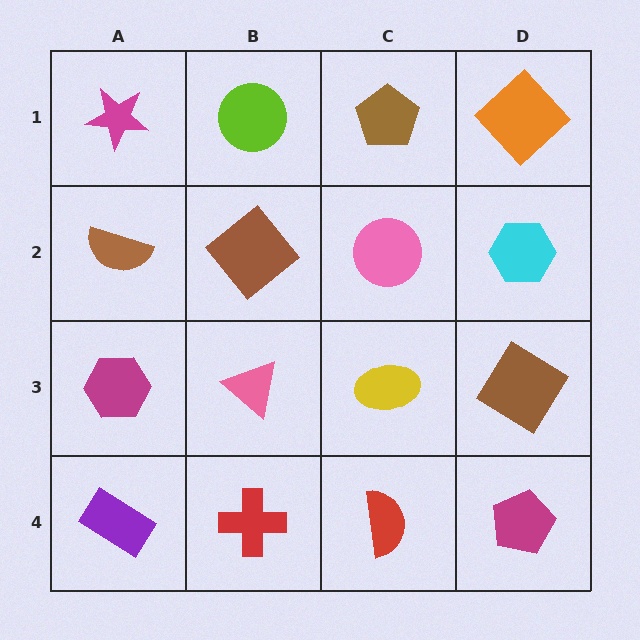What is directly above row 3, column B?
A brown diamond.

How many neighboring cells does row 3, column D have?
3.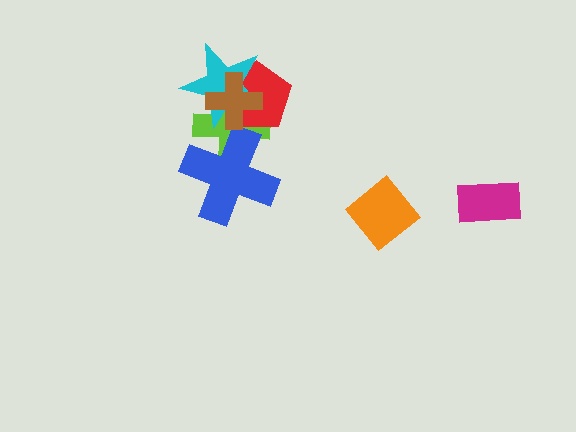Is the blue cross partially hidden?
No, no other shape covers it.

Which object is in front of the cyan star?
The brown cross is in front of the cyan star.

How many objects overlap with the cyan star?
3 objects overlap with the cyan star.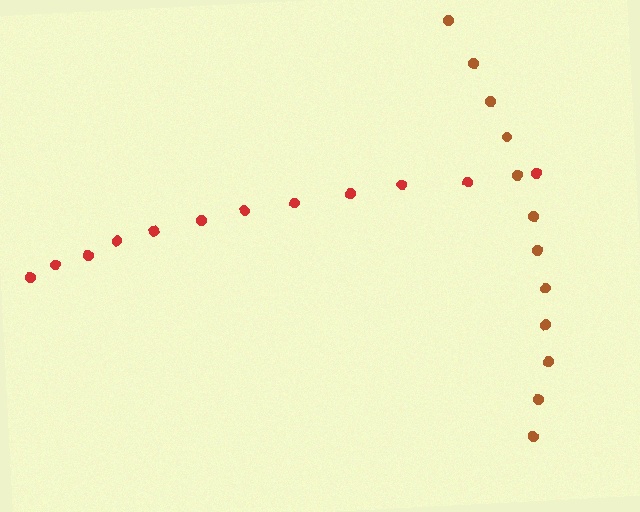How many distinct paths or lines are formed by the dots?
There are 2 distinct paths.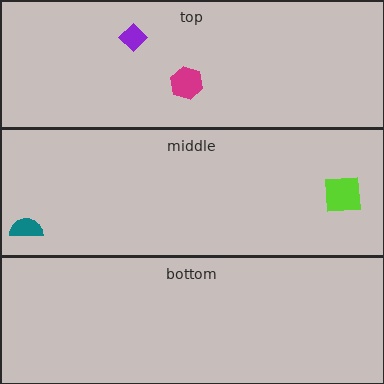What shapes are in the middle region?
The teal semicircle, the lime square.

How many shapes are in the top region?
2.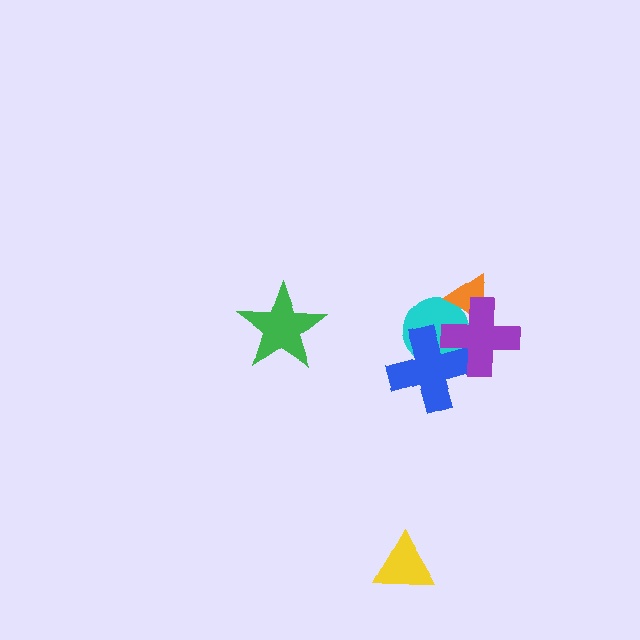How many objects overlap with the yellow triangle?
0 objects overlap with the yellow triangle.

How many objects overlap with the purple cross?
3 objects overlap with the purple cross.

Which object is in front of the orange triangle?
The purple cross is in front of the orange triangle.